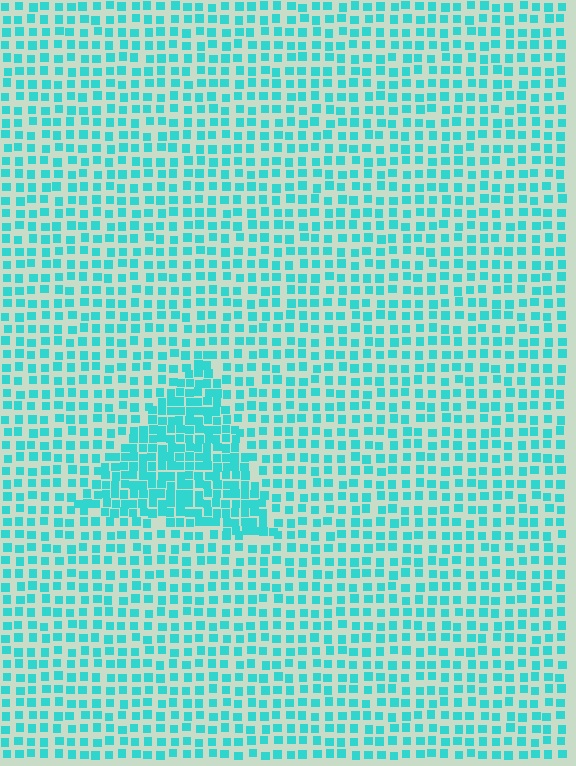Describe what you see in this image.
The image contains small cyan elements arranged at two different densities. A triangle-shaped region is visible where the elements are more densely packed than the surrounding area.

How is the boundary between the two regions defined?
The boundary is defined by a change in element density (approximately 2.0x ratio). All elements are the same color, size, and shape.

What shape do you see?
I see a triangle.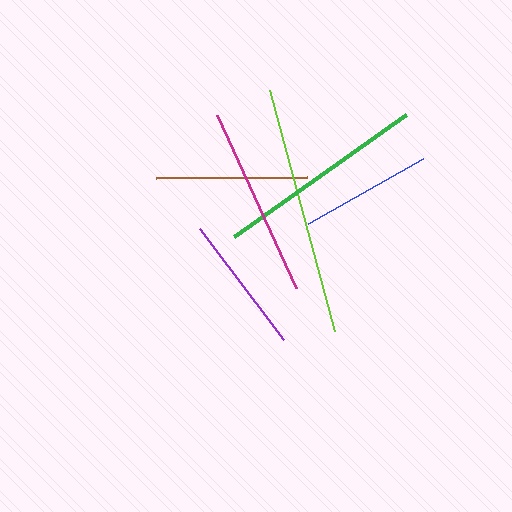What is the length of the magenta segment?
The magenta segment is approximately 191 pixels long.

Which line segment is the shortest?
The blue line is the shortest at approximately 132 pixels.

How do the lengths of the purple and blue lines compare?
The purple and blue lines are approximately the same length.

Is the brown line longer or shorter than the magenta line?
The magenta line is longer than the brown line.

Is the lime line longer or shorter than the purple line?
The lime line is longer than the purple line.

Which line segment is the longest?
The lime line is the longest at approximately 250 pixels.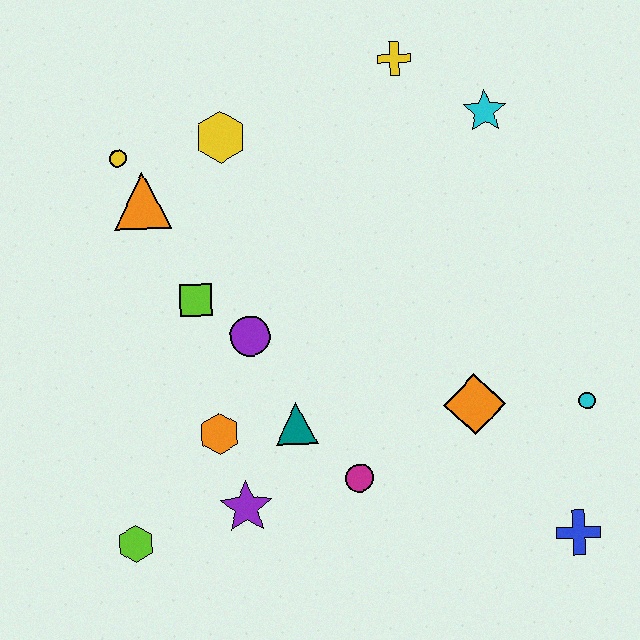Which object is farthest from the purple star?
The yellow cross is farthest from the purple star.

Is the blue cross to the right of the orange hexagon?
Yes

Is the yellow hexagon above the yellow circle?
Yes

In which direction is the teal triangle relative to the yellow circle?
The teal triangle is below the yellow circle.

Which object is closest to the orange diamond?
The cyan circle is closest to the orange diamond.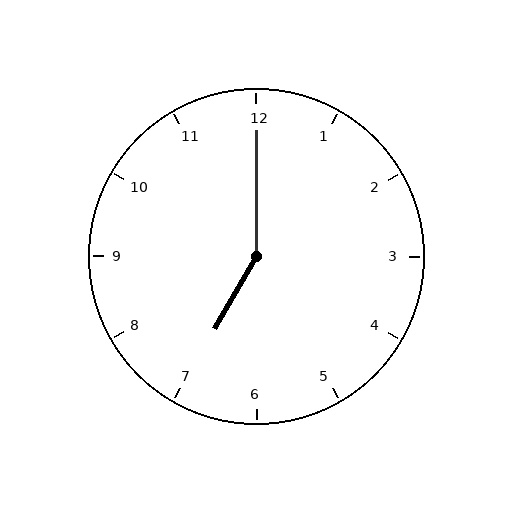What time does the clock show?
7:00.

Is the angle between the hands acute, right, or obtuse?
It is obtuse.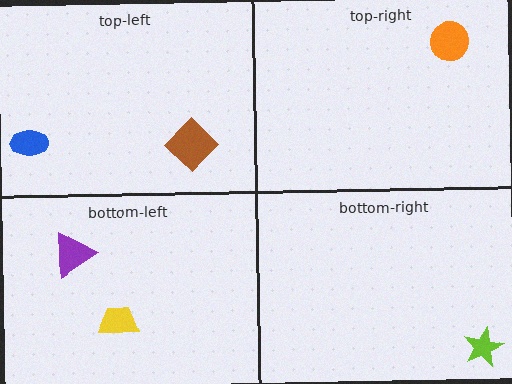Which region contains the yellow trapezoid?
The bottom-left region.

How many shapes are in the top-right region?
1.